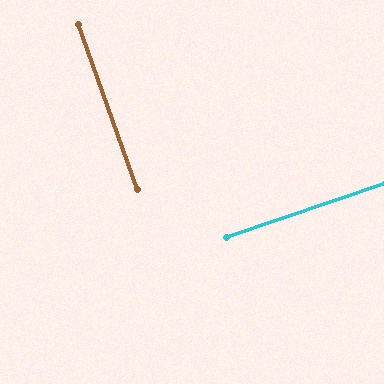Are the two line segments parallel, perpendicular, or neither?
Perpendicular — they meet at approximately 89°.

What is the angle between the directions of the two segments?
Approximately 89 degrees.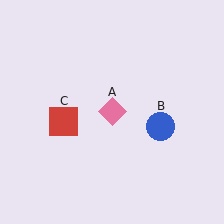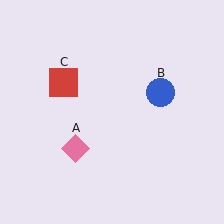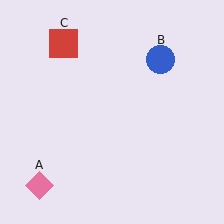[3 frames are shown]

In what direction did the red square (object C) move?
The red square (object C) moved up.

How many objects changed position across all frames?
3 objects changed position: pink diamond (object A), blue circle (object B), red square (object C).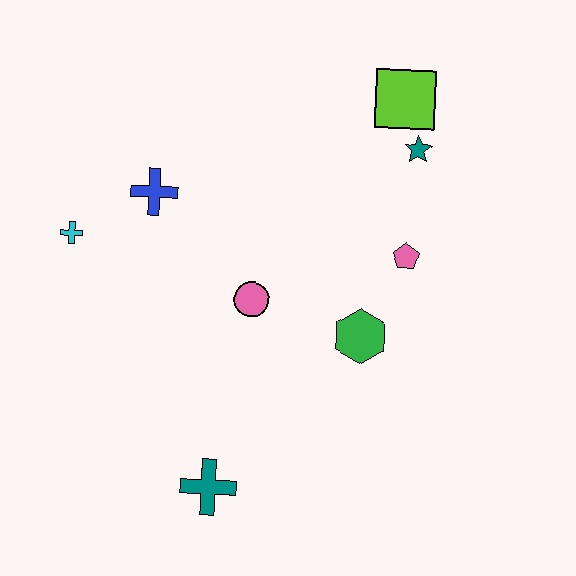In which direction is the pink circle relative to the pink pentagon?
The pink circle is to the left of the pink pentagon.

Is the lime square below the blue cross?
No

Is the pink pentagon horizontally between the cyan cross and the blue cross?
No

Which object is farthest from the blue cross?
The teal cross is farthest from the blue cross.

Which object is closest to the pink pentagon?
The green hexagon is closest to the pink pentagon.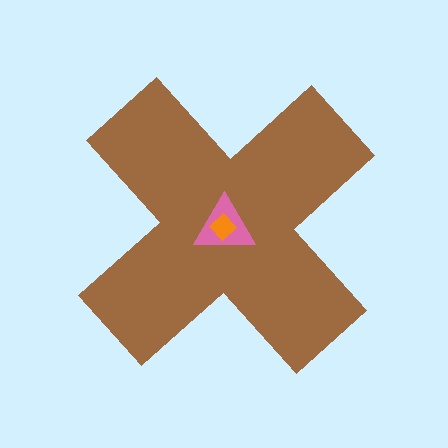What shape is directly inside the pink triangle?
The orange diamond.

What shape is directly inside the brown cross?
The pink triangle.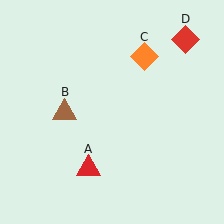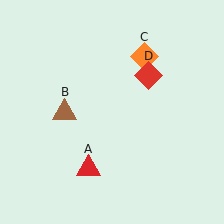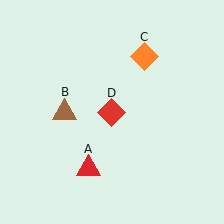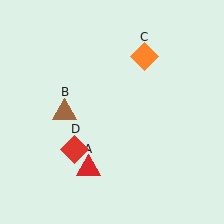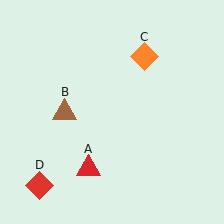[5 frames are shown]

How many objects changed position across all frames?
1 object changed position: red diamond (object D).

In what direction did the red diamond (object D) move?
The red diamond (object D) moved down and to the left.